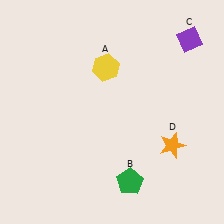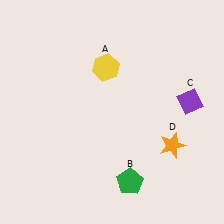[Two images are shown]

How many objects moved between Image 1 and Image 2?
1 object moved between the two images.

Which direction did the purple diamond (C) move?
The purple diamond (C) moved down.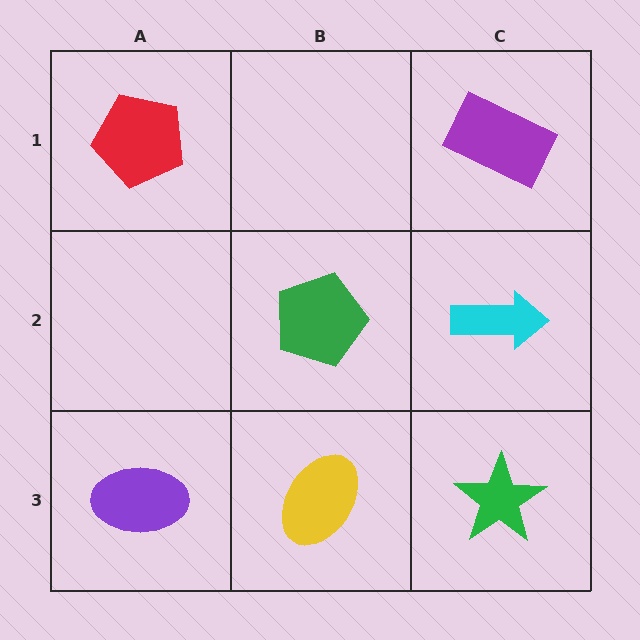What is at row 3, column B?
A yellow ellipse.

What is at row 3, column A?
A purple ellipse.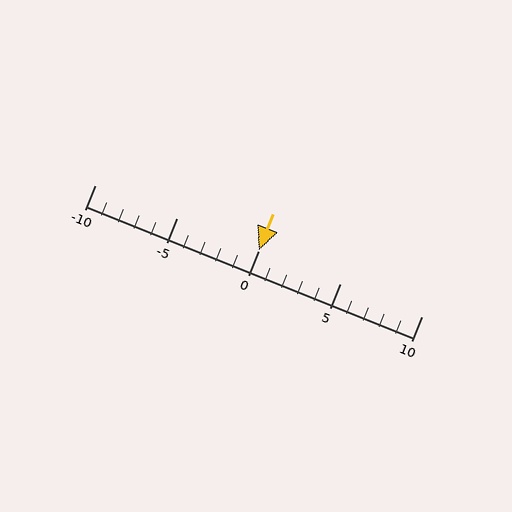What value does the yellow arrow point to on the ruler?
The yellow arrow points to approximately 0.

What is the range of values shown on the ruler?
The ruler shows values from -10 to 10.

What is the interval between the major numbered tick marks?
The major tick marks are spaced 5 units apart.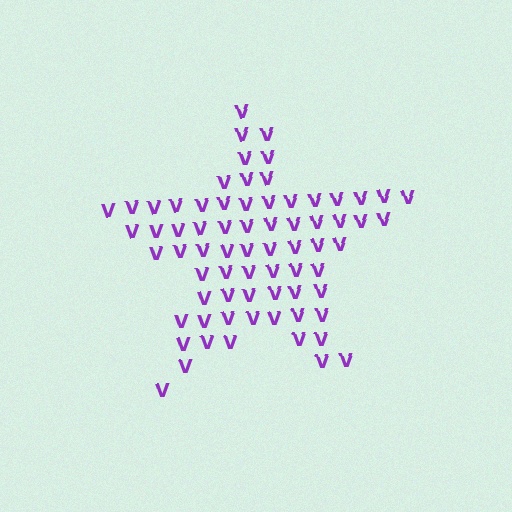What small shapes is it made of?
It is made of small letter V's.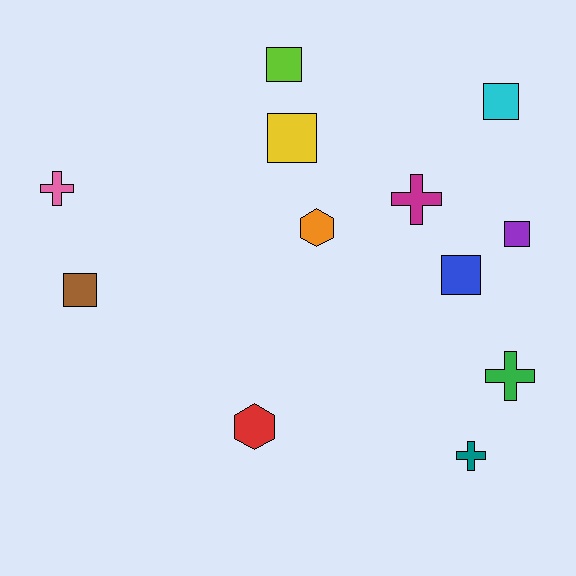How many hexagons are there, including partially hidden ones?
There are 2 hexagons.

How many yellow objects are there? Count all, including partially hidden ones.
There is 1 yellow object.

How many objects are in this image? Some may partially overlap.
There are 12 objects.